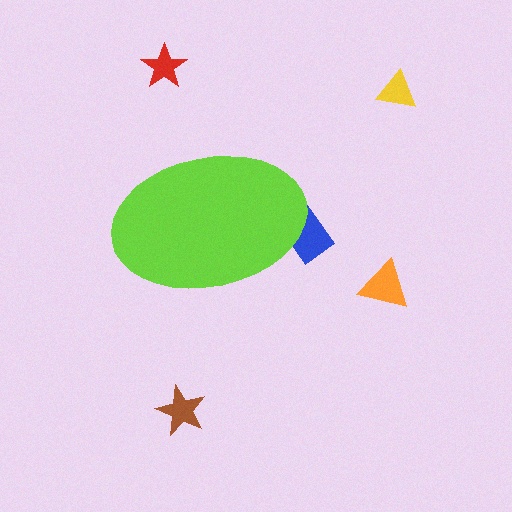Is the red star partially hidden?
No, the red star is fully visible.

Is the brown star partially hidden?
No, the brown star is fully visible.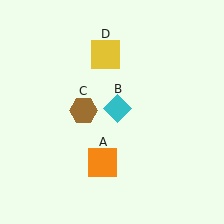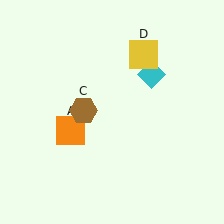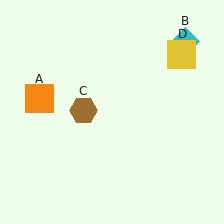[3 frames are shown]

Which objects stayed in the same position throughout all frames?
Brown hexagon (object C) remained stationary.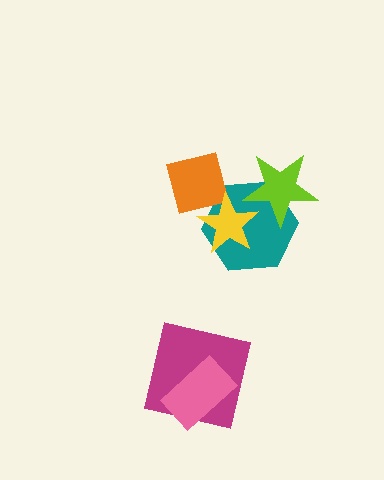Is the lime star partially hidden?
Yes, it is partially covered by another shape.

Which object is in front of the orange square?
The yellow star is in front of the orange square.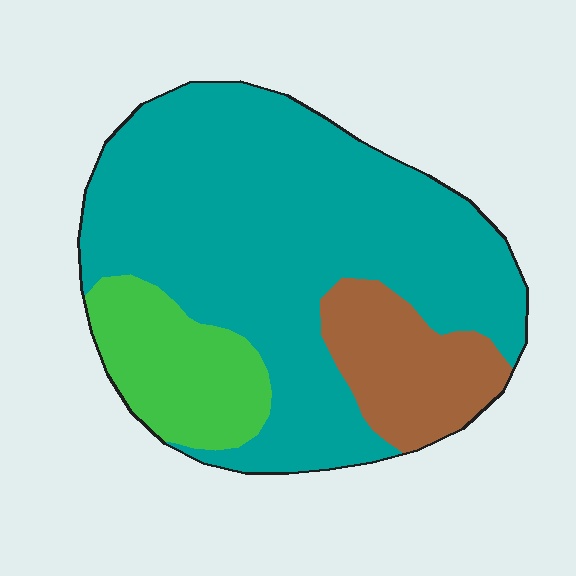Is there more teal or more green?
Teal.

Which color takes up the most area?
Teal, at roughly 70%.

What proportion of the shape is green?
Green covers 16% of the shape.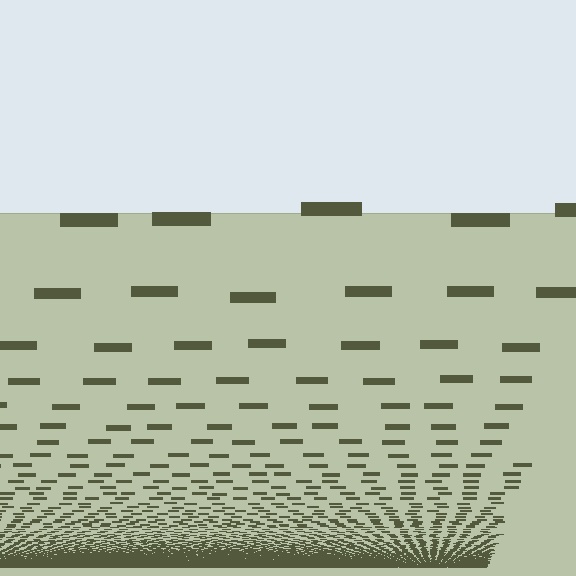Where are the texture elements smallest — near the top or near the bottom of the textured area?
Near the bottom.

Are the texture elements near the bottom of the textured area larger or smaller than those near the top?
Smaller. The gradient is inverted — elements near the bottom are smaller and denser.